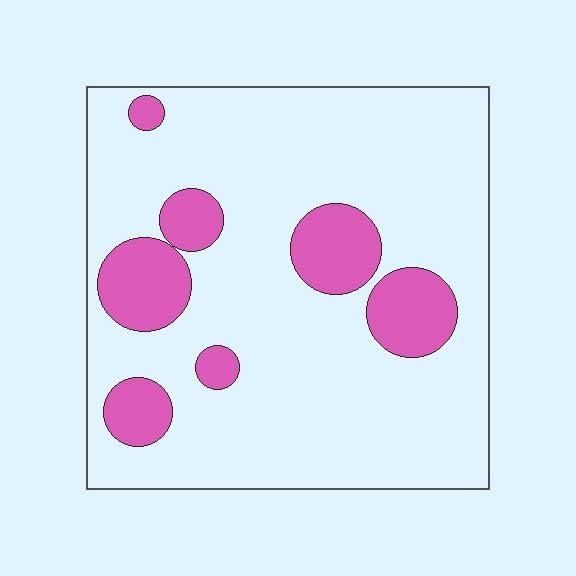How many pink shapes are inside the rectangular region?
7.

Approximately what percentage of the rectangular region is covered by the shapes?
Approximately 20%.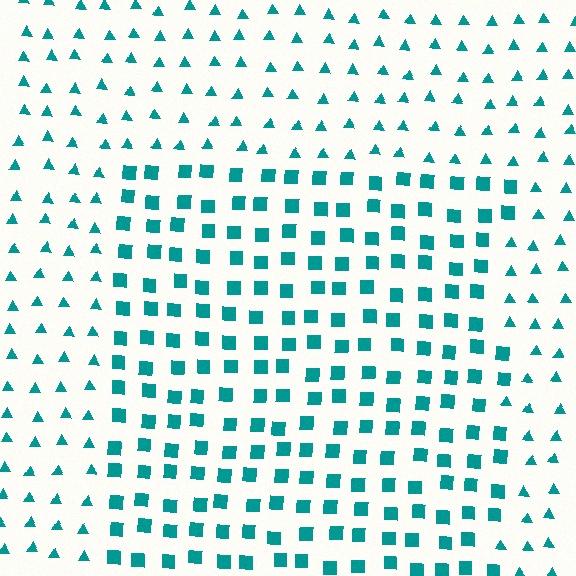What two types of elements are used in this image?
The image uses squares inside the rectangle region and triangles outside it.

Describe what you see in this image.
The image is filled with small teal elements arranged in a uniform grid. A rectangle-shaped region contains squares, while the surrounding area contains triangles. The boundary is defined purely by the change in element shape.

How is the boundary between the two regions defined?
The boundary is defined by a change in element shape: squares inside vs. triangles outside. All elements share the same color and spacing.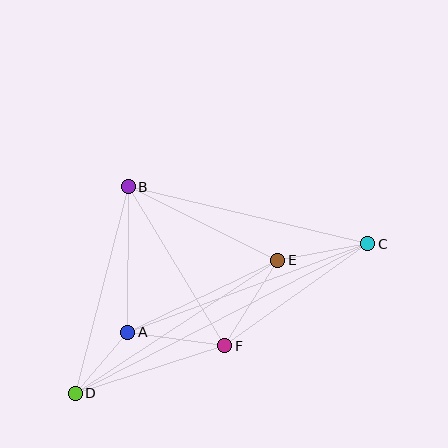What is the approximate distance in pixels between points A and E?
The distance between A and E is approximately 166 pixels.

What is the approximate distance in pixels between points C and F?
The distance between C and F is approximately 176 pixels.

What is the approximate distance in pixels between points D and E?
The distance between D and E is approximately 242 pixels.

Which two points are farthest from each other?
Points C and D are farthest from each other.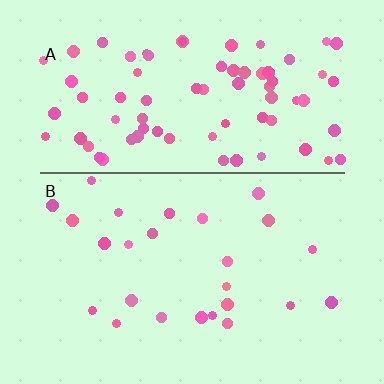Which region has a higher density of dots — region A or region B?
A (the top).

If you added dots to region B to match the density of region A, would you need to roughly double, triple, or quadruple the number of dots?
Approximately triple.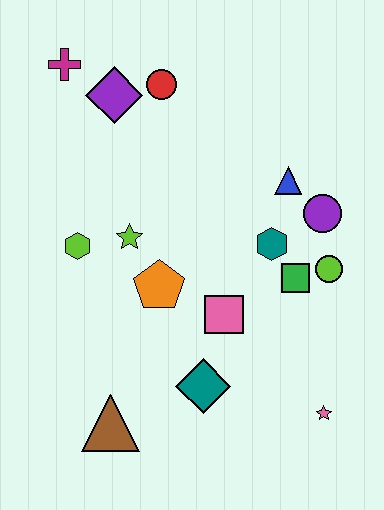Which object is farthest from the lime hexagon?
The pink star is farthest from the lime hexagon.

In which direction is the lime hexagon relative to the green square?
The lime hexagon is to the left of the green square.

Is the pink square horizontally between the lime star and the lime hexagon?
No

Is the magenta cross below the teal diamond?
No